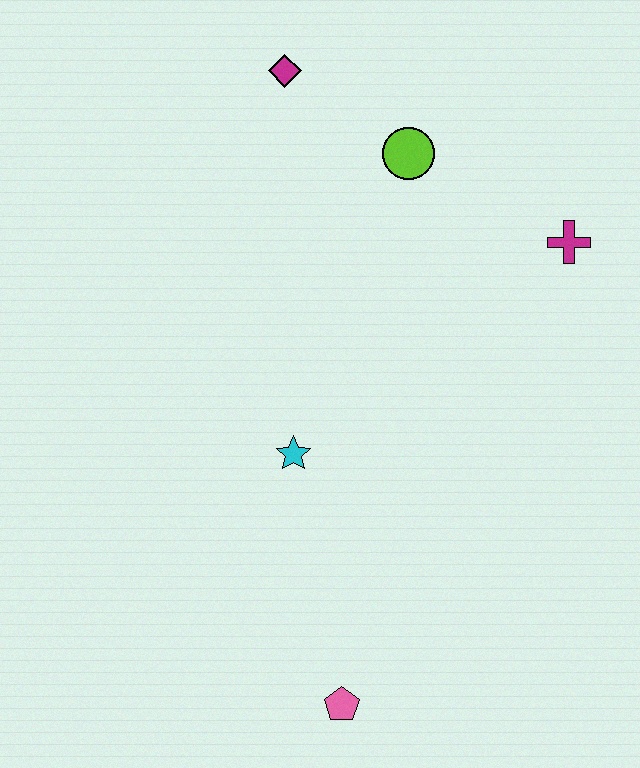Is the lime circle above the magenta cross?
Yes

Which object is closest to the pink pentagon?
The cyan star is closest to the pink pentagon.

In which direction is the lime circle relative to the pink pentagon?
The lime circle is above the pink pentagon.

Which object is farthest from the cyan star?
The magenta diamond is farthest from the cyan star.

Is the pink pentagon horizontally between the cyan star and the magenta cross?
Yes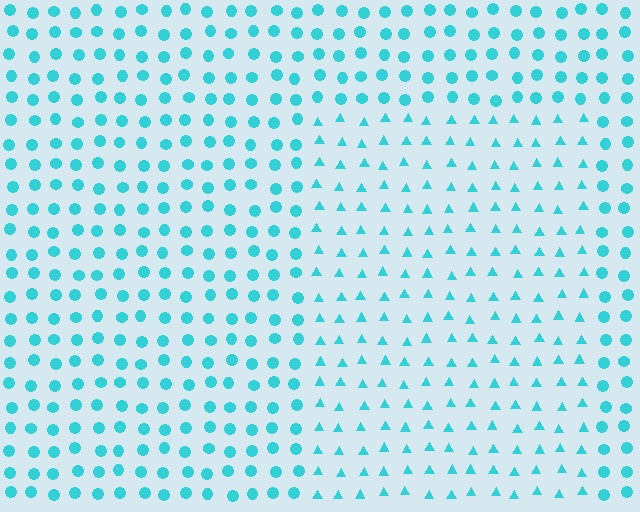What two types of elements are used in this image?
The image uses triangles inside the rectangle region and circles outside it.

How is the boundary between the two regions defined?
The boundary is defined by a change in element shape: triangles inside vs. circles outside. All elements share the same color and spacing.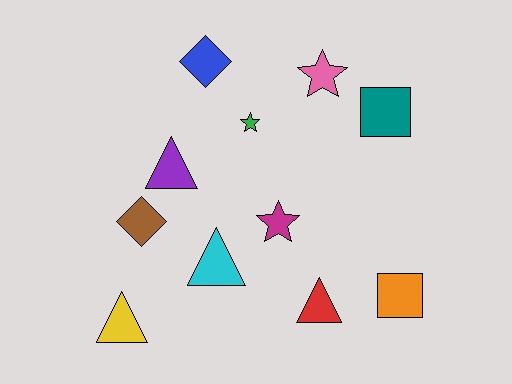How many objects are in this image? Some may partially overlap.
There are 11 objects.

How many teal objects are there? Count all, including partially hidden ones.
There is 1 teal object.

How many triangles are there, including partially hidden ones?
There are 4 triangles.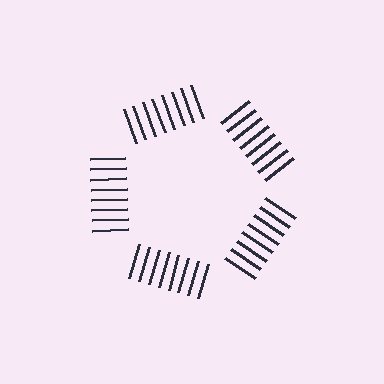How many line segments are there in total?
40 — 8 along each of the 5 edges.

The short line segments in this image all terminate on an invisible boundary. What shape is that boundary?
An illusory pentagon — the line segments terminate on its edges but no continuous stroke is drawn.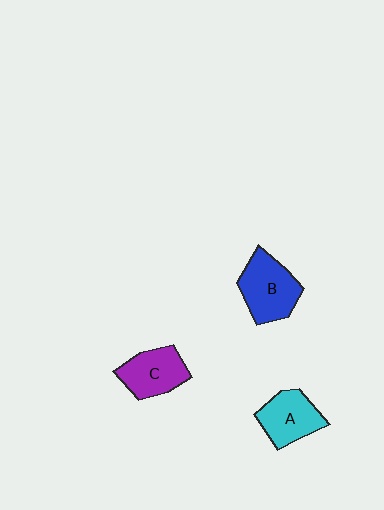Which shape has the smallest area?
Shape A (cyan).